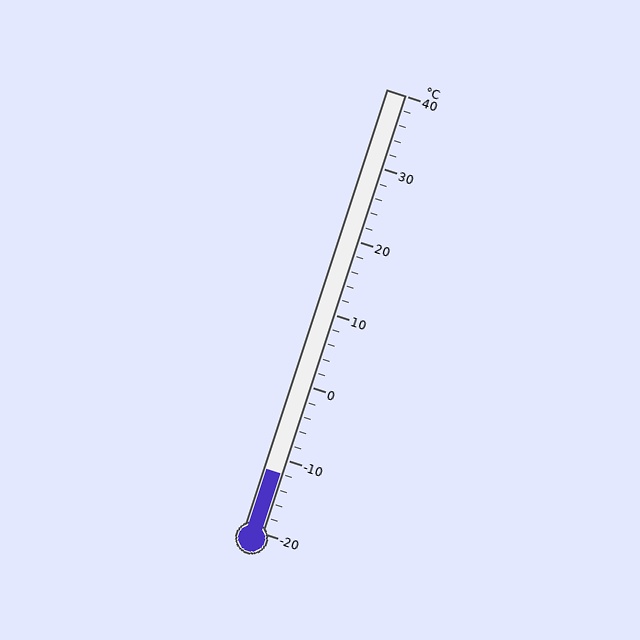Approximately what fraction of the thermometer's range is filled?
The thermometer is filled to approximately 15% of its range.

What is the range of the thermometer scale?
The thermometer scale ranges from -20°C to 40°C.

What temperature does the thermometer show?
The thermometer shows approximately -12°C.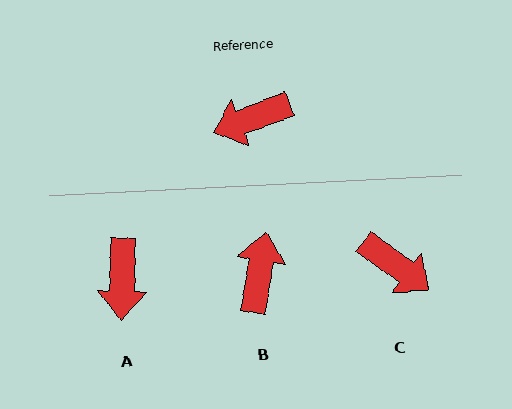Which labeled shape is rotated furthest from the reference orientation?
C, about 123 degrees away.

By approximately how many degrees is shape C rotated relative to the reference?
Approximately 123 degrees counter-clockwise.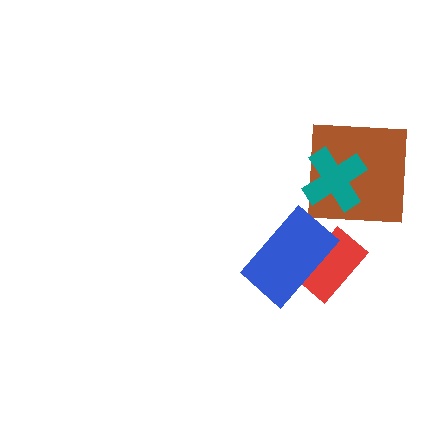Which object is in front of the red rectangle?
The blue rectangle is in front of the red rectangle.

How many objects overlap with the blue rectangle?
1 object overlaps with the blue rectangle.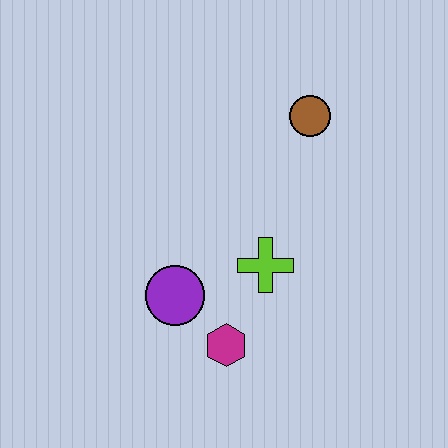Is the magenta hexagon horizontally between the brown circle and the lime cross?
No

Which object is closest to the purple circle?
The magenta hexagon is closest to the purple circle.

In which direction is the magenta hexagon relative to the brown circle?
The magenta hexagon is below the brown circle.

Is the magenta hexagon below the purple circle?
Yes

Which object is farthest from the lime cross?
The brown circle is farthest from the lime cross.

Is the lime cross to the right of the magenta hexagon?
Yes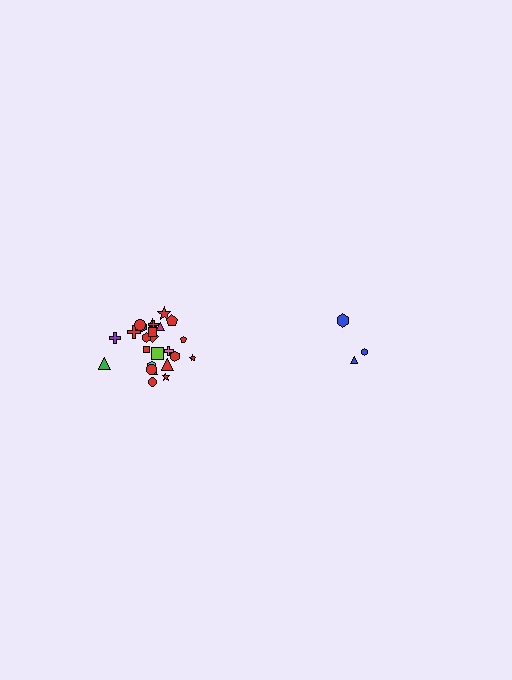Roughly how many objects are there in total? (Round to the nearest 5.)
Roughly 30 objects in total.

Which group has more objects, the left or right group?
The left group.